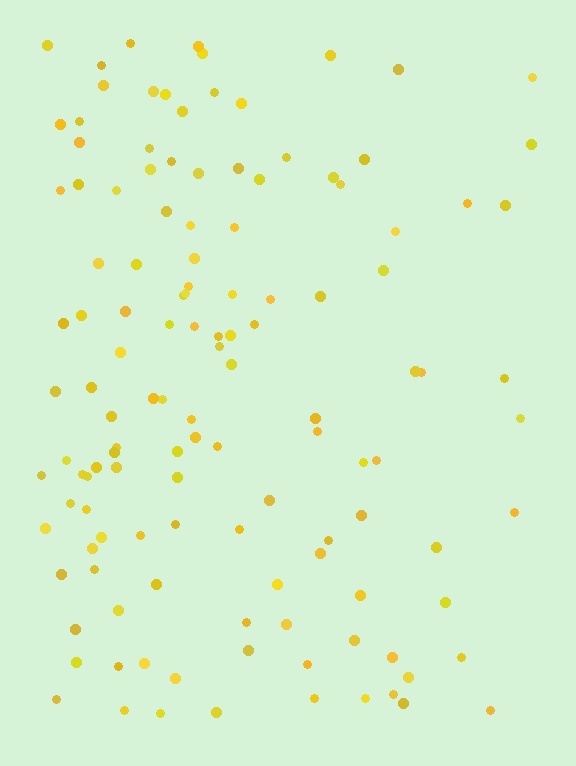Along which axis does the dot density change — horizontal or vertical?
Horizontal.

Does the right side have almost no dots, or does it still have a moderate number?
Still a moderate number, just noticeably fewer than the left.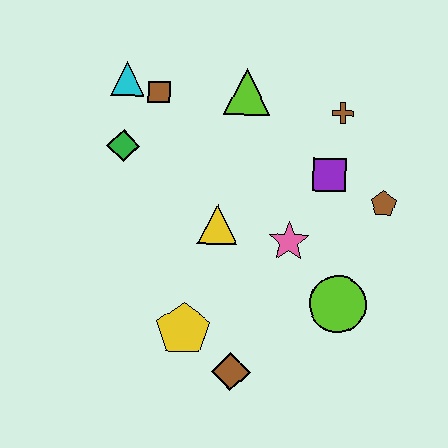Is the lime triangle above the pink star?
Yes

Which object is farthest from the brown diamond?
The cyan triangle is farthest from the brown diamond.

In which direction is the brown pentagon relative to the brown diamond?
The brown pentagon is above the brown diamond.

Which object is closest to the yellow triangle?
The pink star is closest to the yellow triangle.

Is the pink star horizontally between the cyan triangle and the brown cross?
Yes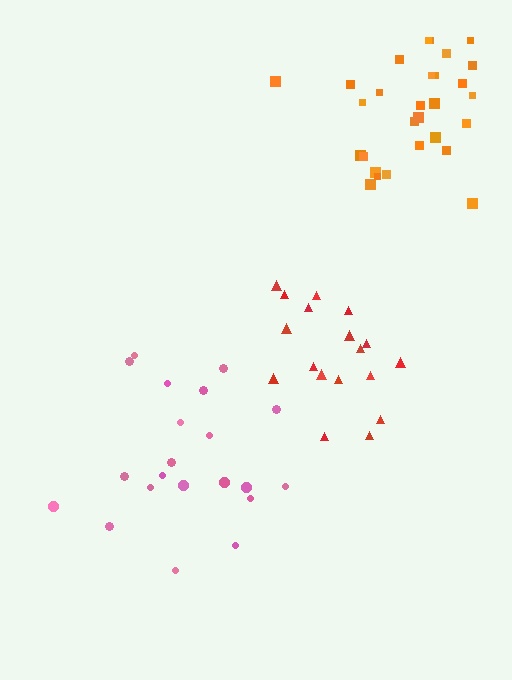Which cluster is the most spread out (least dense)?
Red.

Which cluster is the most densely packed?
Orange.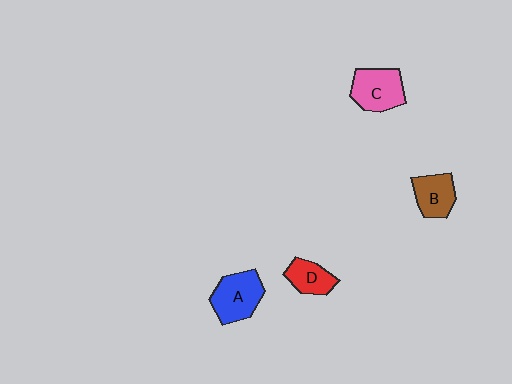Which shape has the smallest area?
Shape D (red).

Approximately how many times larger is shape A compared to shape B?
Approximately 1.3 times.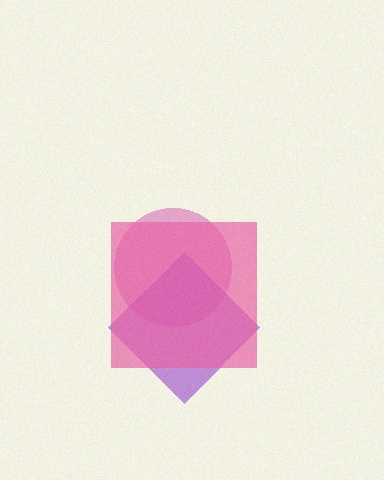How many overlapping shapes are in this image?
There are 3 overlapping shapes in the image.